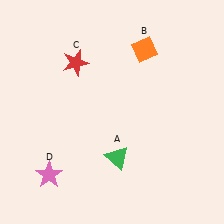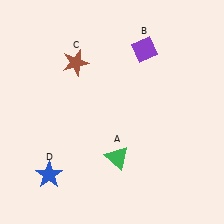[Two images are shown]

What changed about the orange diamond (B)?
In Image 1, B is orange. In Image 2, it changed to purple.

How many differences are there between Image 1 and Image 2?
There are 3 differences between the two images.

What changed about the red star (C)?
In Image 1, C is red. In Image 2, it changed to brown.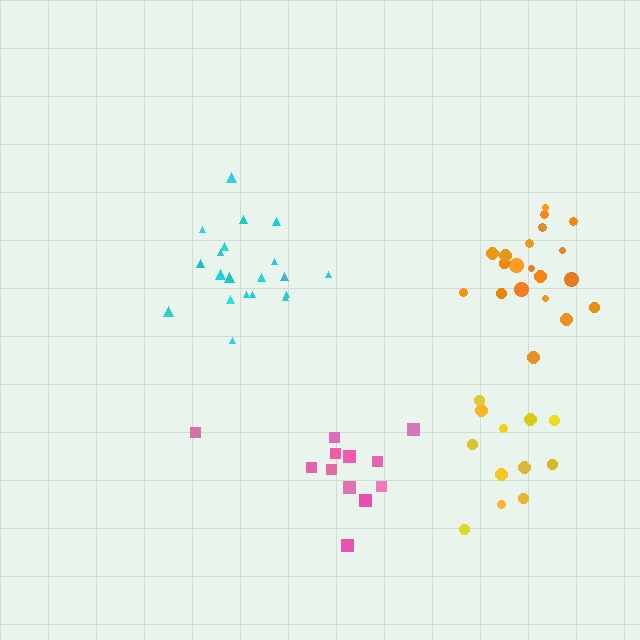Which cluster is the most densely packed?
Orange.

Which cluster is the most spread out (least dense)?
Pink.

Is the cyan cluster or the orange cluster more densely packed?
Orange.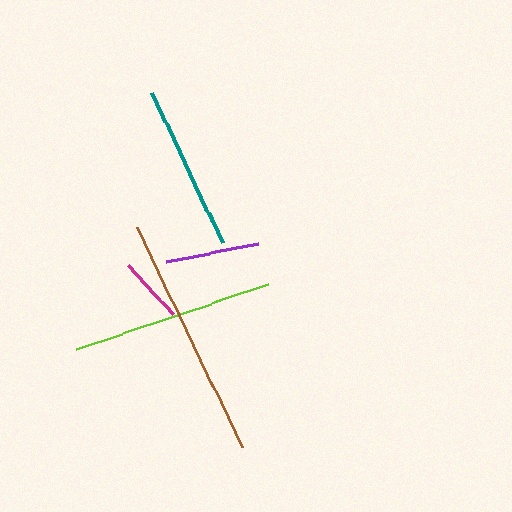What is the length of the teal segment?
The teal segment is approximately 167 pixels long.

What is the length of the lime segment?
The lime segment is approximately 203 pixels long.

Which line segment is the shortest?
The magenta line is the shortest at approximately 65 pixels.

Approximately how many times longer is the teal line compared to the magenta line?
The teal line is approximately 2.5 times the length of the magenta line.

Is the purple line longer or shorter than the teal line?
The teal line is longer than the purple line.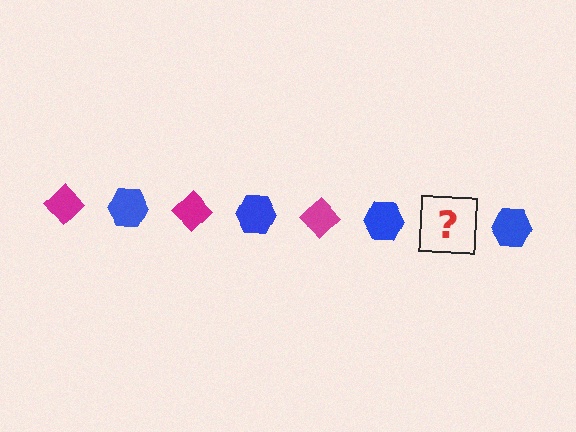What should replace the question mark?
The question mark should be replaced with a magenta diamond.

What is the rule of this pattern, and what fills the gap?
The rule is that the pattern alternates between magenta diamond and blue hexagon. The gap should be filled with a magenta diamond.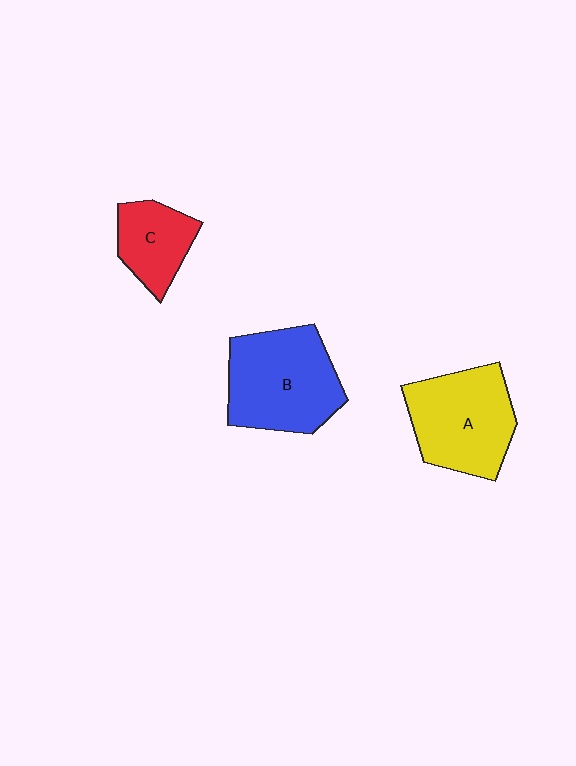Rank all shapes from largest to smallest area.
From largest to smallest: B (blue), A (yellow), C (red).